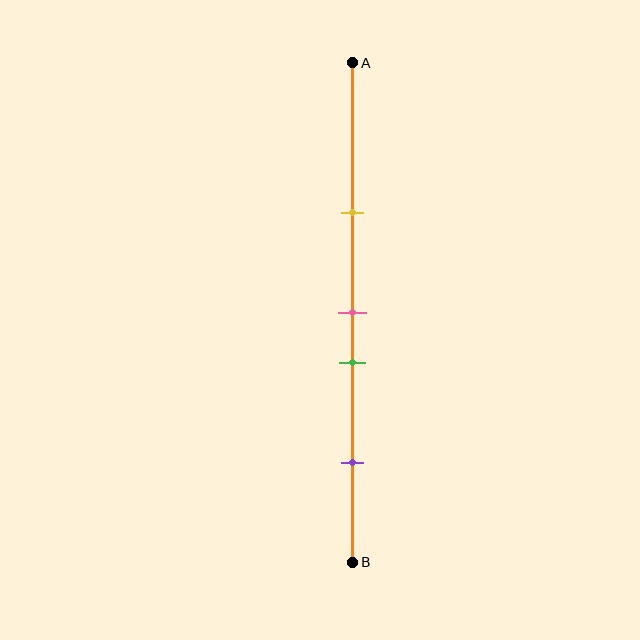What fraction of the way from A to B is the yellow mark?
The yellow mark is approximately 30% (0.3) of the way from A to B.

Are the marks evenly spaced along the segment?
No, the marks are not evenly spaced.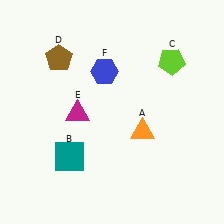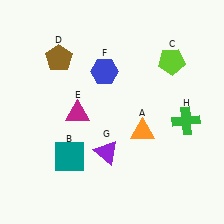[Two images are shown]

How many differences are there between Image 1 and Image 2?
There are 2 differences between the two images.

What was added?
A purple triangle (G), a green cross (H) were added in Image 2.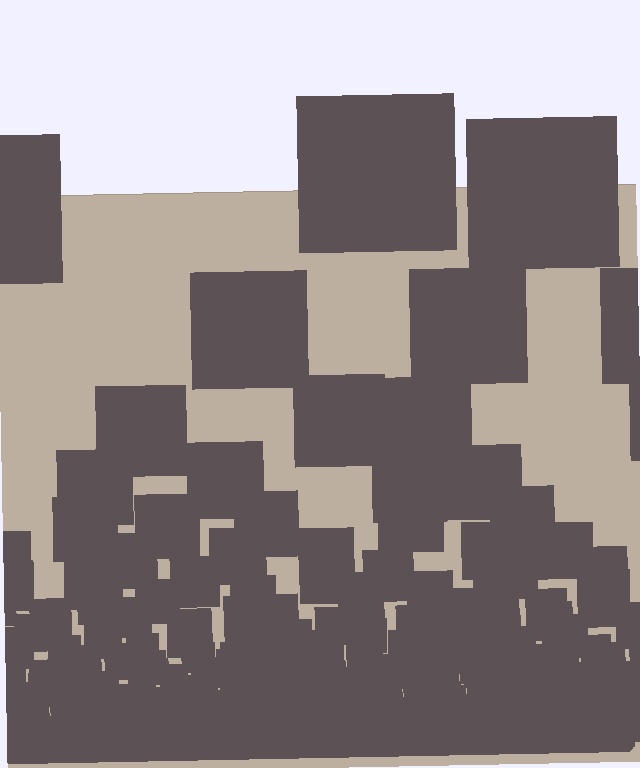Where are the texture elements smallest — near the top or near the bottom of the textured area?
Near the bottom.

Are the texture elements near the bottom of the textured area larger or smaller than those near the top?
Smaller. The gradient is inverted — elements near the bottom are smaller and denser.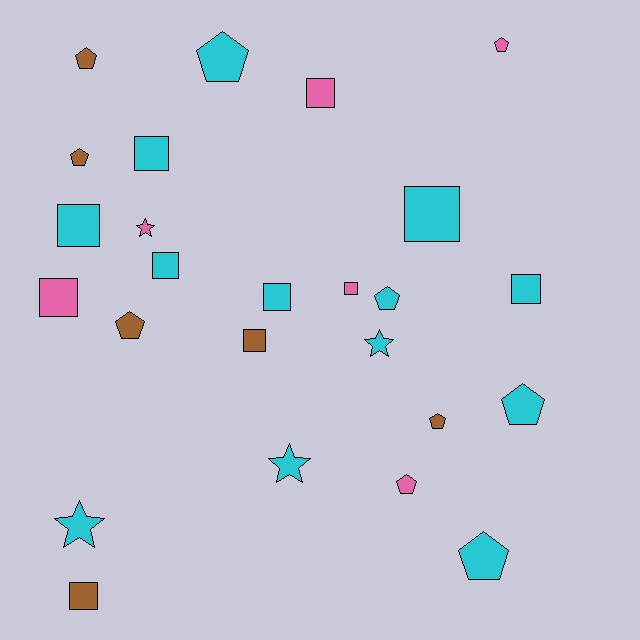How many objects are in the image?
There are 25 objects.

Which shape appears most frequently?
Square, with 11 objects.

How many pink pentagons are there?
There are 2 pink pentagons.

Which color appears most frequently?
Cyan, with 13 objects.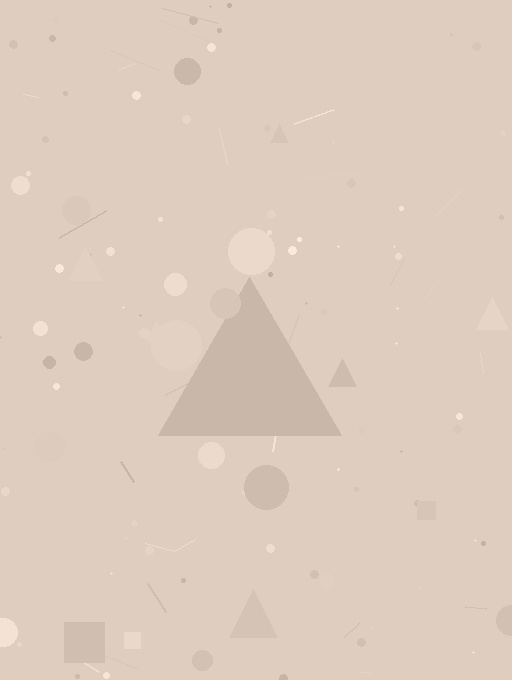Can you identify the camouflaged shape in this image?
The camouflaged shape is a triangle.